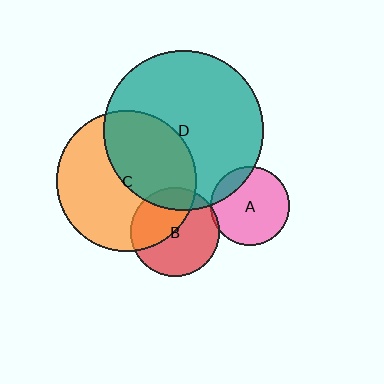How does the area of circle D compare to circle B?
Approximately 3.2 times.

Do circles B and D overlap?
Yes.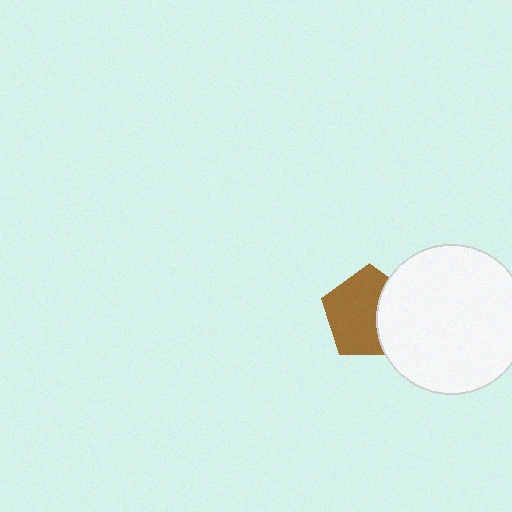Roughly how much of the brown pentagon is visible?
Most of it is visible (roughly 65%).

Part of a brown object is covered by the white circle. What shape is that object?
It is a pentagon.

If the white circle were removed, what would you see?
You would see the complete brown pentagon.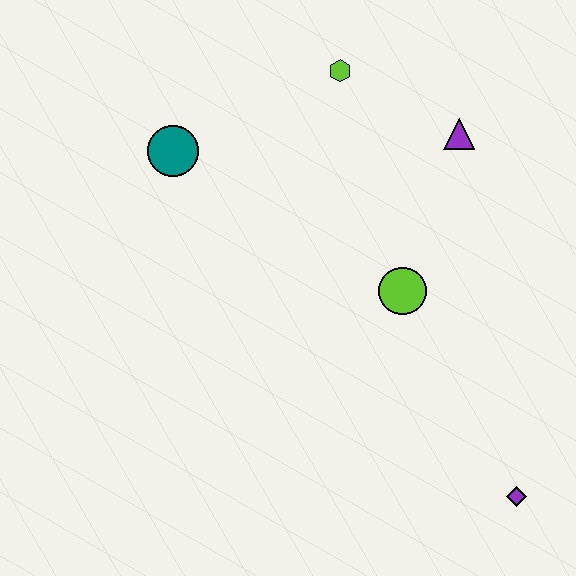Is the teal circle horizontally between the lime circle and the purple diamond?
No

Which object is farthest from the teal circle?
The purple diamond is farthest from the teal circle.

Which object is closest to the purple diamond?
The lime circle is closest to the purple diamond.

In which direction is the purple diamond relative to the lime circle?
The purple diamond is below the lime circle.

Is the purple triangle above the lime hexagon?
No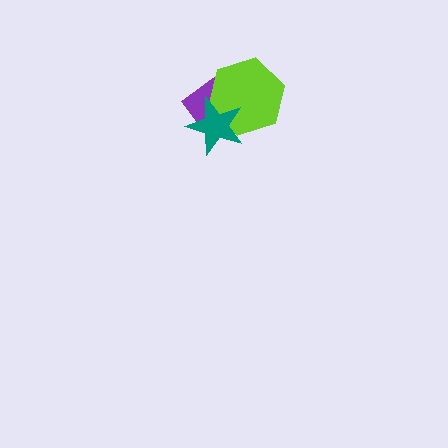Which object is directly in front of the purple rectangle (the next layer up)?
The lime hexagon is directly in front of the purple rectangle.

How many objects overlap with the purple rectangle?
2 objects overlap with the purple rectangle.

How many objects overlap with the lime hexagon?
2 objects overlap with the lime hexagon.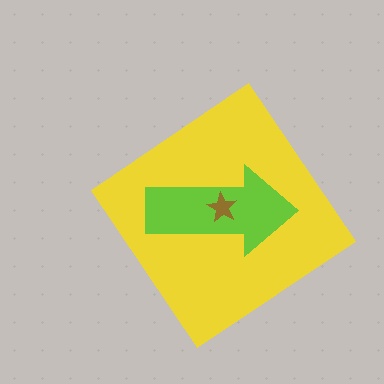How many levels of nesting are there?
3.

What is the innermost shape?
The brown star.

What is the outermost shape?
The yellow diamond.